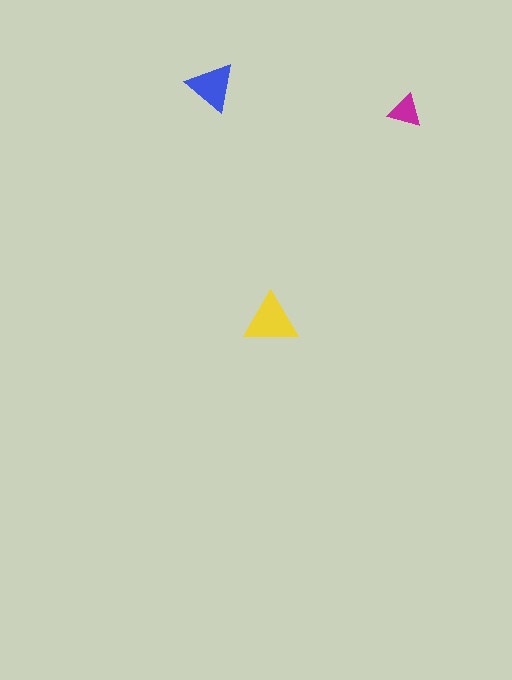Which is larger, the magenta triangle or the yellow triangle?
The yellow one.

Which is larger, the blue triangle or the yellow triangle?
The yellow one.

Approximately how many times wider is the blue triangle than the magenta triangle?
About 1.5 times wider.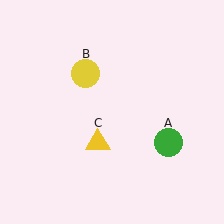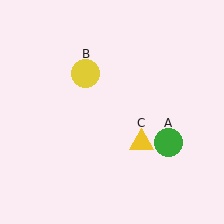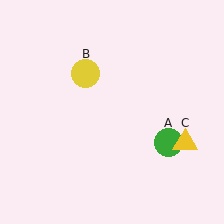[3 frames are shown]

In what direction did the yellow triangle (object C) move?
The yellow triangle (object C) moved right.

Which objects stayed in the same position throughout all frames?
Green circle (object A) and yellow circle (object B) remained stationary.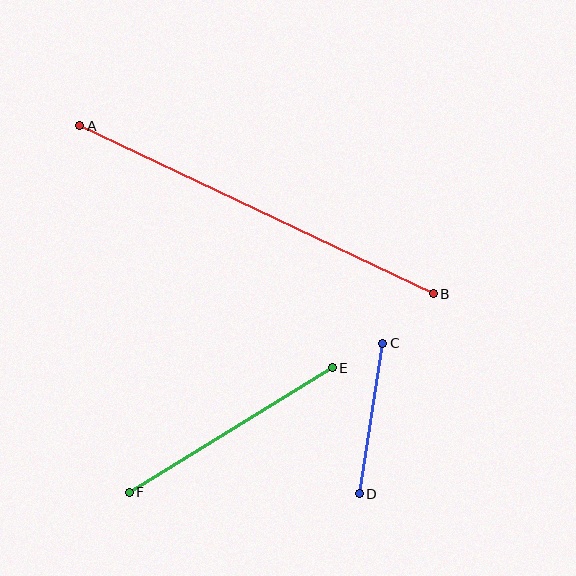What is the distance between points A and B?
The distance is approximately 391 pixels.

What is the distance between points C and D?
The distance is approximately 153 pixels.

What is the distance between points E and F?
The distance is approximately 238 pixels.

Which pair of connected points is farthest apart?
Points A and B are farthest apart.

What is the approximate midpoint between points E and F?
The midpoint is at approximately (231, 430) pixels.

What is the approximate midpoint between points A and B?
The midpoint is at approximately (257, 210) pixels.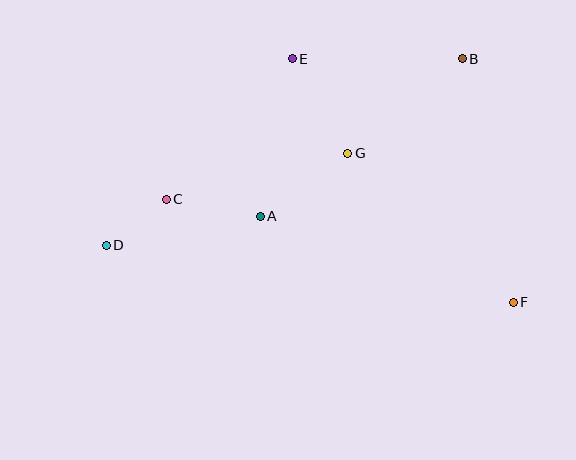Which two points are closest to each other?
Points C and D are closest to each other.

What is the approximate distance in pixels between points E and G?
The distance between E and G is approximately 109 pixels.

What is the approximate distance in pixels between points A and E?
The distance between A and E is approximately 161 pixels.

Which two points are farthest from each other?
Points D and F are farthest from each other.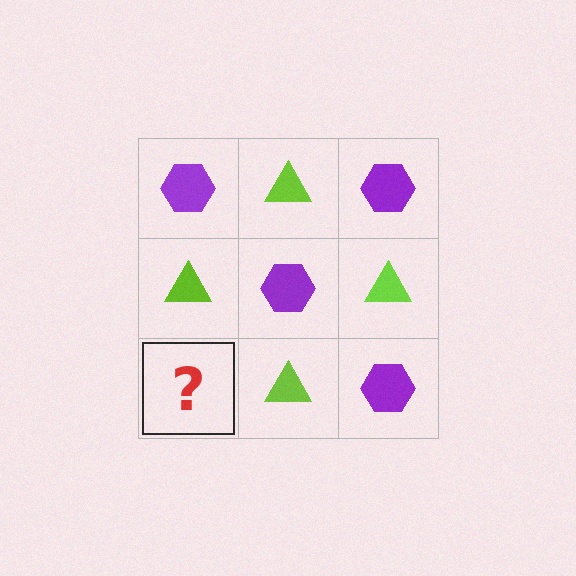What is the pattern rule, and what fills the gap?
The rule is that it alternates purple hexagon and lime triangle in a checkerboard pattern. The gap should be filled with a purple hexagon.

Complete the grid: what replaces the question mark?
The question mark should be replaced with a purple hexagon.